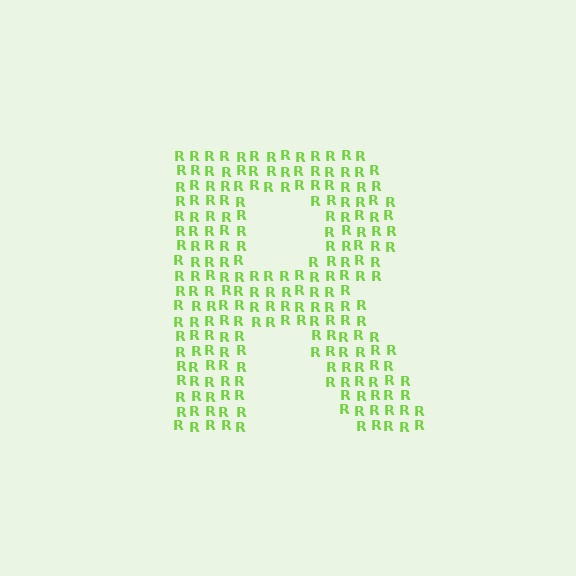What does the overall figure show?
The overall figure shows the letter R.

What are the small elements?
The small elements are letter R's.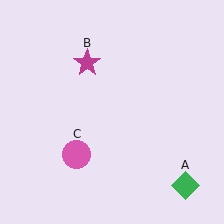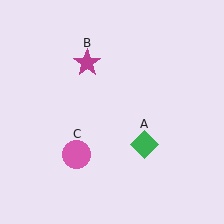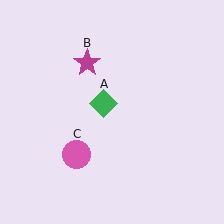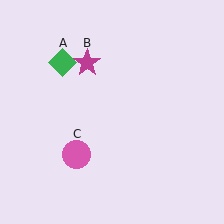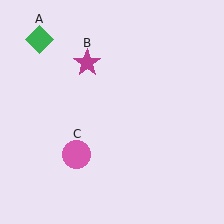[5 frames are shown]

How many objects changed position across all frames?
1 object changed position: green diamond (object A).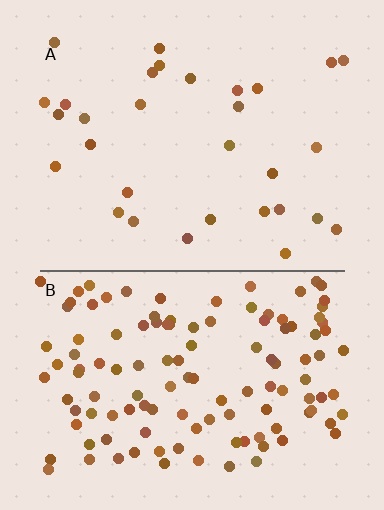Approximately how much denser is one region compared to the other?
Approximately 4.1× — region B over region A.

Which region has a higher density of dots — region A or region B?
B (the bottom).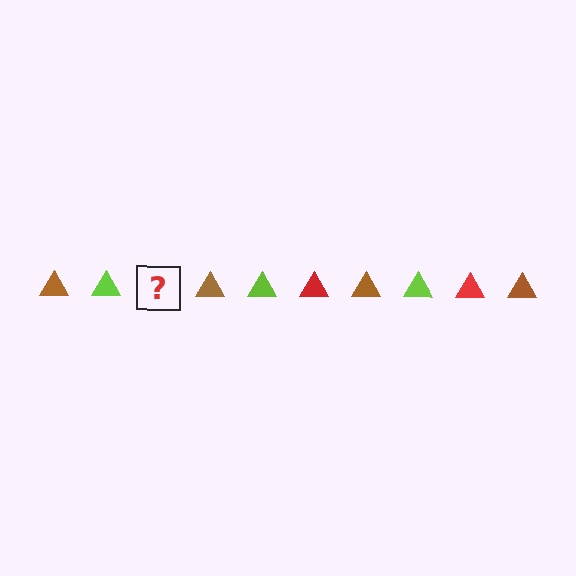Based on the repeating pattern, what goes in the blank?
The blank should be a red triangle.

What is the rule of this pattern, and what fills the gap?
The rule is that the pattern cycles through brown, lime, red triangles. The gap should be filled with a red triangle.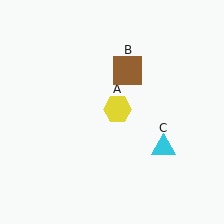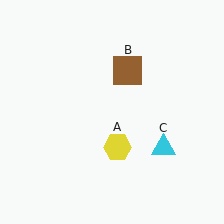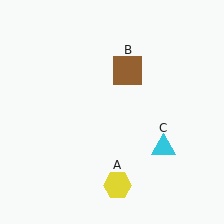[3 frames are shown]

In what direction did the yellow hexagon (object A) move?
The yellow hexagon (object A) moved down.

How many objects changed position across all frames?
1 object changed position: yellow hexagon (object A).